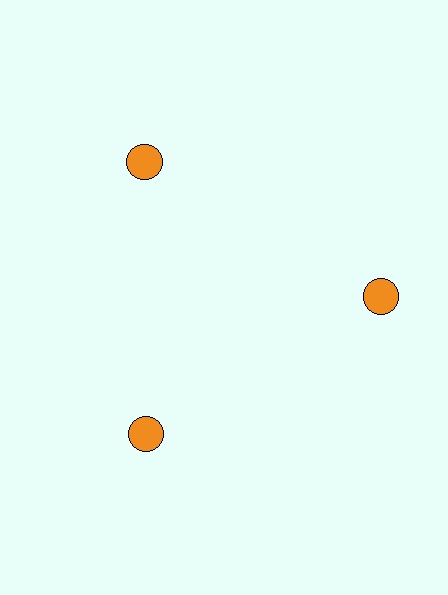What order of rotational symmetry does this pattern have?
This pattern has 3-fold rotational symmetry.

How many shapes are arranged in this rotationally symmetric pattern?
There are 3 shapes, arranged in 3 groups of 1.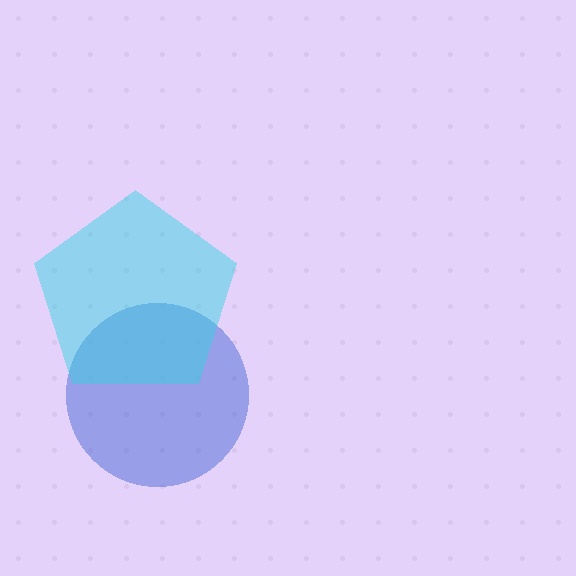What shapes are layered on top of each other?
The layered shapes are: a blue circle, a cyan pentagon.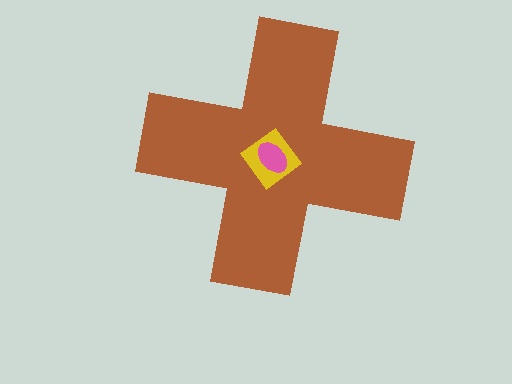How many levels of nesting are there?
3.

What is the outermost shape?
The brown cross.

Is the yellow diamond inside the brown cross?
Yes.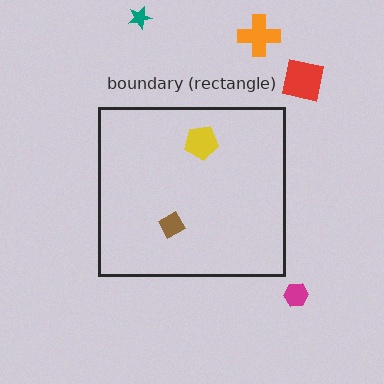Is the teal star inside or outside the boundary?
Outside.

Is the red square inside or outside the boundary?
Outside.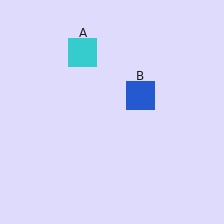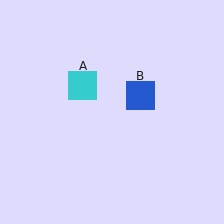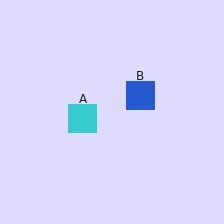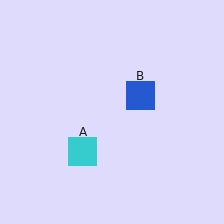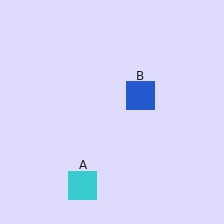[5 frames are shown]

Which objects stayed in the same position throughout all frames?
Blue square (object B) remained stationary.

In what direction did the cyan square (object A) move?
The cyan square (object A) moved down.